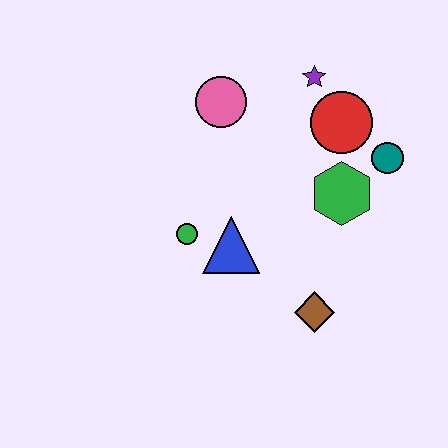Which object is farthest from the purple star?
The brown diamond is farthest from the purple star.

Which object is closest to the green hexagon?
The teal circle is closest to the green hexagon.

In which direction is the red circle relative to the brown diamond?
The red circle is above the brown diamond.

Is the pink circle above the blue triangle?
Yes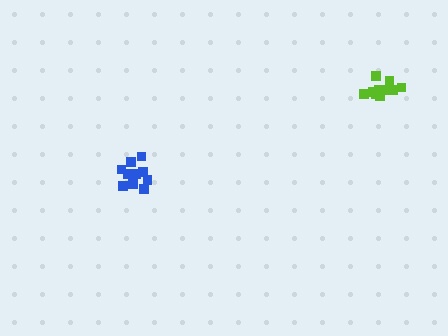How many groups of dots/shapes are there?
There are 2 groups.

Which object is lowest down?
The blue cluster is bottommost.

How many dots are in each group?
Group 1: 10 dots, Group 2: 11 dots (21 total).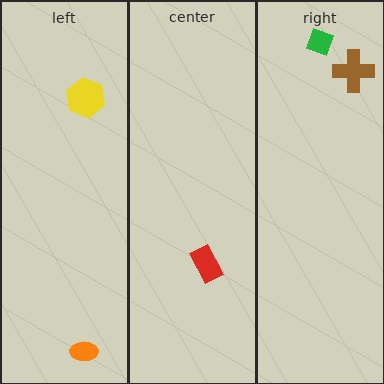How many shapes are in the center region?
1.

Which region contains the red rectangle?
The center region.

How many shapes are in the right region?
2.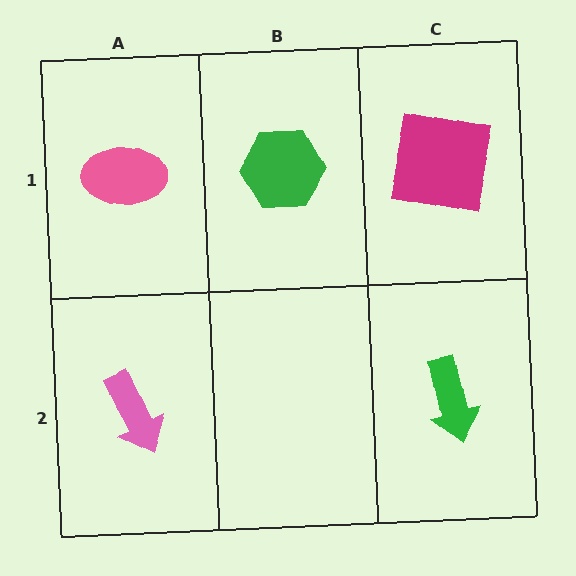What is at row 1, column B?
A green hexagon.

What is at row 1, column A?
A pink ellipse.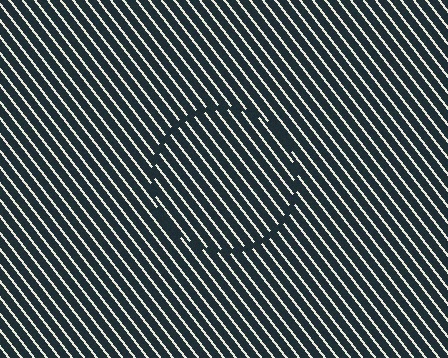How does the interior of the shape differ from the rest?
The interior of the shape contains the same grating, shifted by half a period — the contour is defined by the phase discontinuity where line-ends from the inner and outer gratings abut.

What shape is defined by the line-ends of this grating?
An illusory circle. The interior of the shape contains the same grating, shifted by half a period — the contour is defined by the phase discontinuity where line-ends from the inner and outer gratings abut.